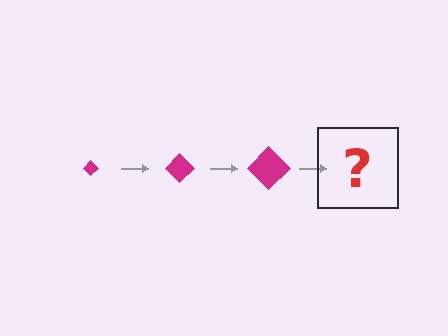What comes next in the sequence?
The next element should be a magenta diamond, larger than the previous one.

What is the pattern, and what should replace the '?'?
The pattern is that the diamond gets progressively larger each step. The '?' should be a magenta diamond, larger than the previous one.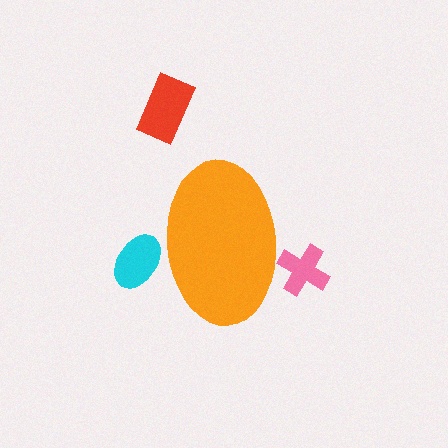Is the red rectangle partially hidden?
No, the red rectangle is fully visible.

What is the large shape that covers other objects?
An orange ellipse.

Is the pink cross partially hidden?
Yes, the pink cross is partially hidden behind the orange ellipse.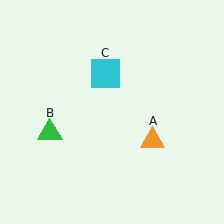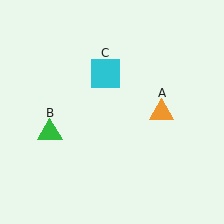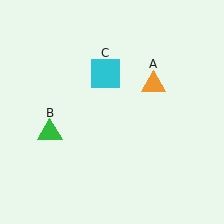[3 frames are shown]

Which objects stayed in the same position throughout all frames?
Green triangle (object B) and cyan square (object C) remained stationary.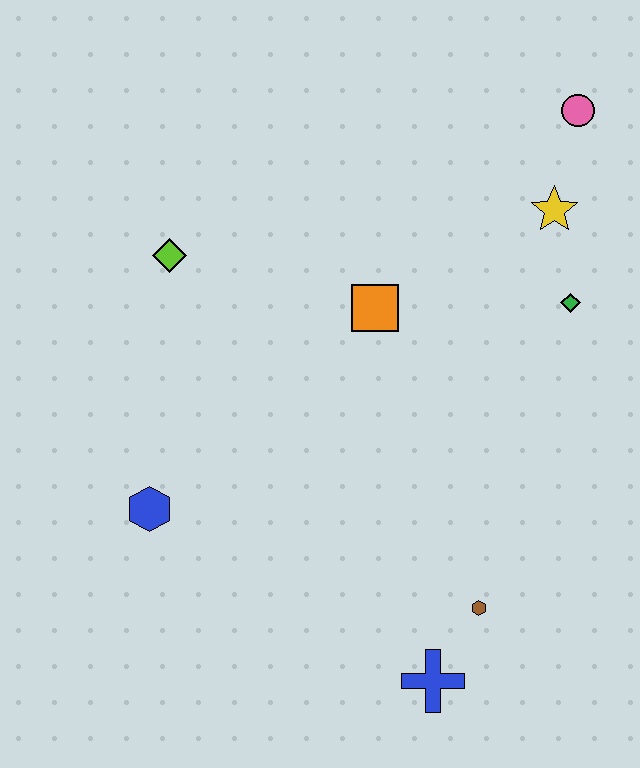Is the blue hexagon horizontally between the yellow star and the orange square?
No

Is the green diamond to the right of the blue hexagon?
Yes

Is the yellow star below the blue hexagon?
No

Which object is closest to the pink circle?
The yellow star is closest to the pink circle.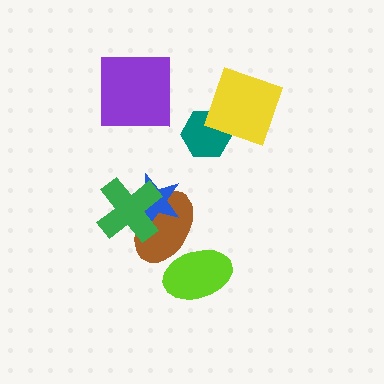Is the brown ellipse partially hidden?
Yes, it is partially covered by another shape.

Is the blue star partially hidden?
Yes, it is partially covered by another shape.